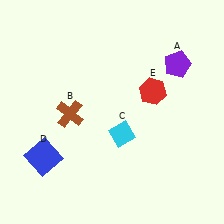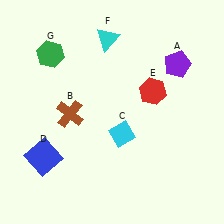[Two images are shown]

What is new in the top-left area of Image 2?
A cyan triangle (F) was added in the top-left area of Image 2.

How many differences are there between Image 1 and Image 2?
There are 2 differences between the two images.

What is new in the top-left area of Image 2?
A green hexagon (G) was added in the top-left area of Image 2.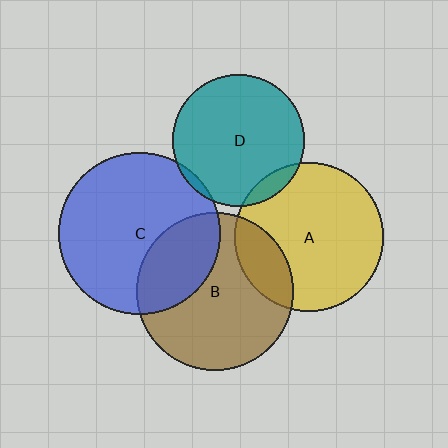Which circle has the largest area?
Circle C (blue).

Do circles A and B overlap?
Yes.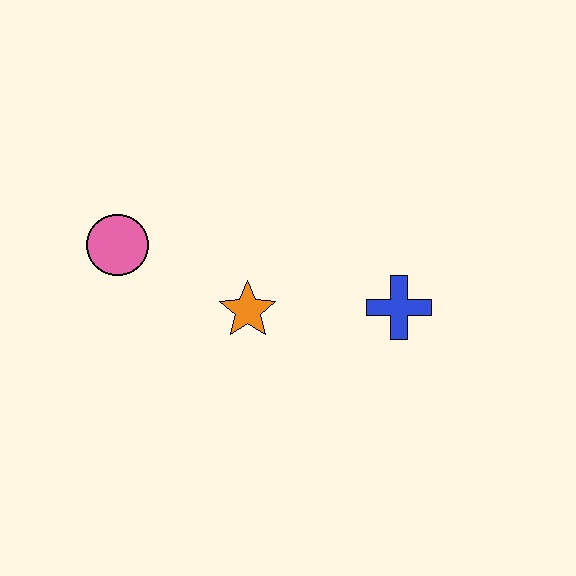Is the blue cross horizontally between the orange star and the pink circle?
No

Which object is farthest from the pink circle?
The blue cross is farthest from the pink circle.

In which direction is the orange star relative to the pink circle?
The orange star is to the right of the pink circle.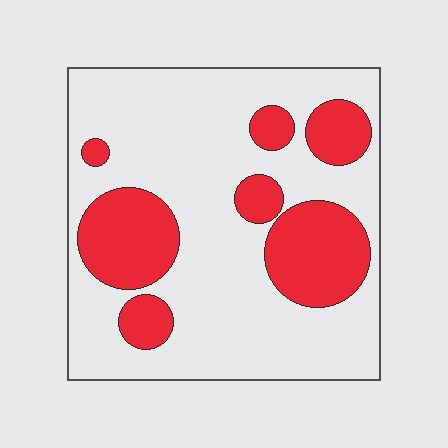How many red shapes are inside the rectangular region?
7.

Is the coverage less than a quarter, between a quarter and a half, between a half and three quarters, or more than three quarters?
Between a quarter and a half.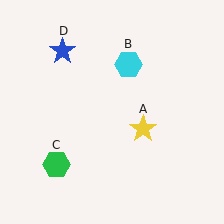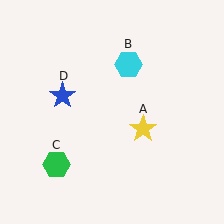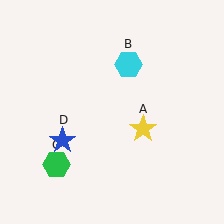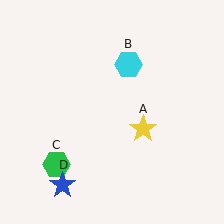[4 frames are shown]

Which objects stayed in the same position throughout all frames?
Yellow star (object A) and cyan hexagon (object B) and green hexagon (object C) remained stationary.